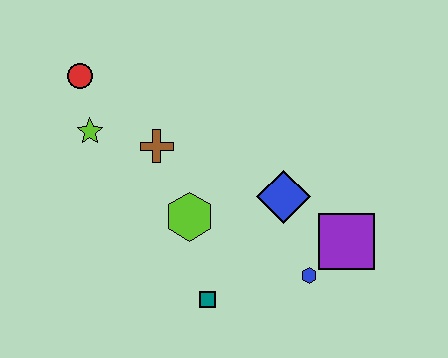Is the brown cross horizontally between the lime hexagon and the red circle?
Yes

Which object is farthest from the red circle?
The purple square is farthest from the red circle.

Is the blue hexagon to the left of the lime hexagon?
No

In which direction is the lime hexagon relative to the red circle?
The lime hexagon is below the red circle.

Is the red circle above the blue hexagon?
Yes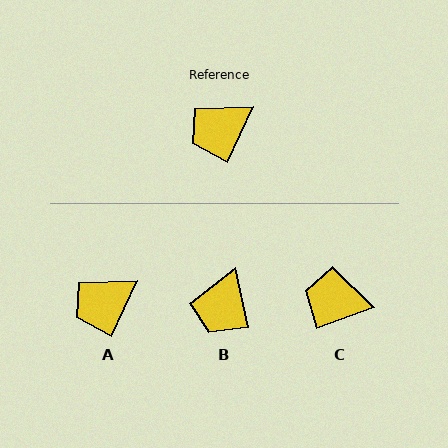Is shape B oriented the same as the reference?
No, it is off by about 36 degrees.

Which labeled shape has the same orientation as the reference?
A.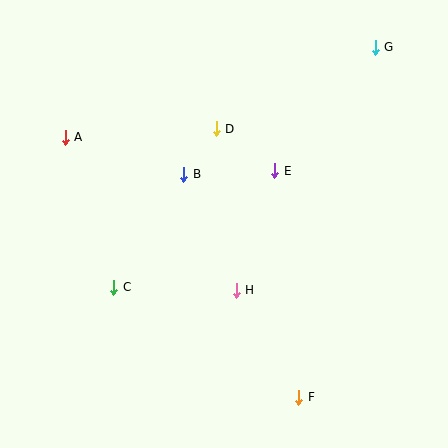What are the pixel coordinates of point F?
Point F is at (299, 397).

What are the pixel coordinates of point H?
Point H is at (236, 290).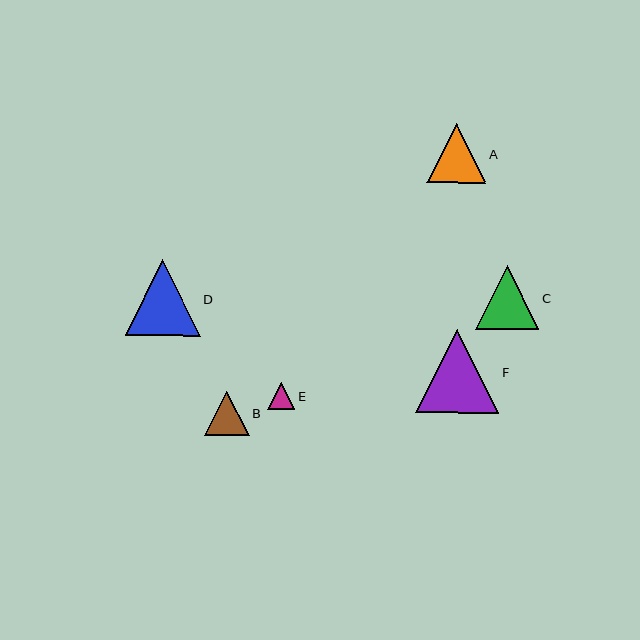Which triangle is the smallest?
Triangle E is the smallest with a size of approximately 27 pixels.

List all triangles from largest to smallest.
From largest to smallest: F, D, C, A, B, E.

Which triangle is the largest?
Triangle F is the largest with a size of approximately 84 pixels.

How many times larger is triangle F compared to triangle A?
Triangle F is approximately 1.4 times the size of triangle A.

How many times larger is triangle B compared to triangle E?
Triangle B is approximately 1.7 times the size of triangle E.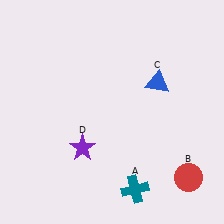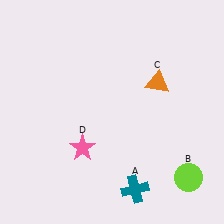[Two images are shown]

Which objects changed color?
B changed from red to lime. C changed from blue to orange. D changed from purple to pink.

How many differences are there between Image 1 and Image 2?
There are 3 differences between the two images.